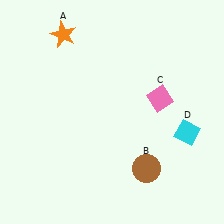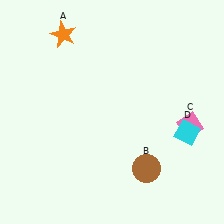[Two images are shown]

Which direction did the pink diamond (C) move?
The pink diamond (C) moved right.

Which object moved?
The pink diamond (C) moved right.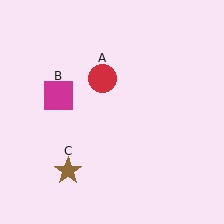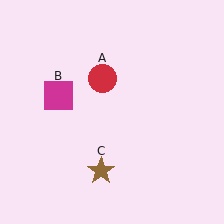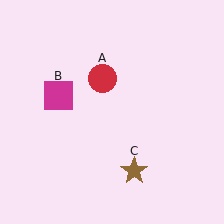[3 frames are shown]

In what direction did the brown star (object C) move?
The brown star (object C) moved right.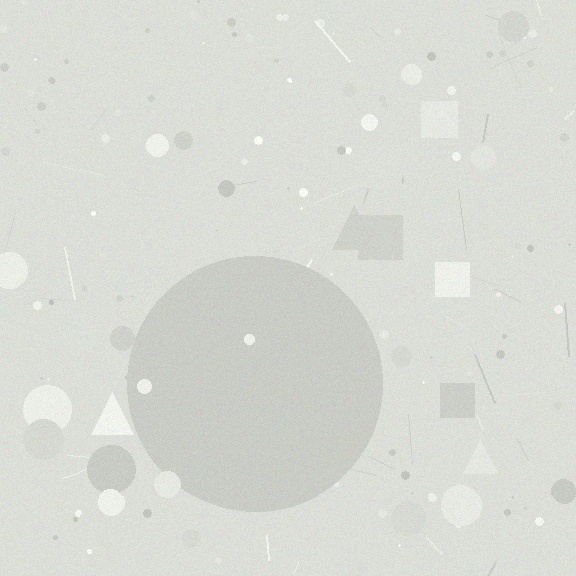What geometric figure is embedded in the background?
A circle is embedded in the background.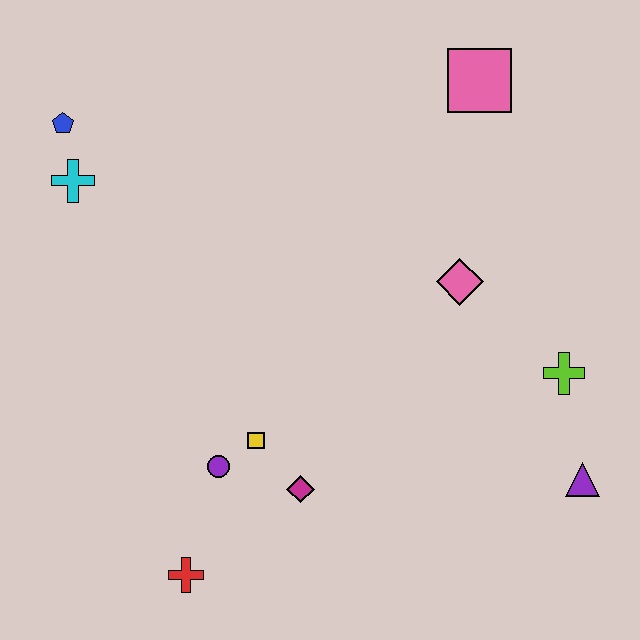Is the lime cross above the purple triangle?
Yes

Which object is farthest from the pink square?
The red cross is farthest from the pink square.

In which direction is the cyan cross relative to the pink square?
The cyan cross is to the left of the pink square.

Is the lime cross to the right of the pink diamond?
Yes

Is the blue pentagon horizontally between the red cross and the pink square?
No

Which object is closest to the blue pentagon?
The cyan cross is closest to the blue pentagon.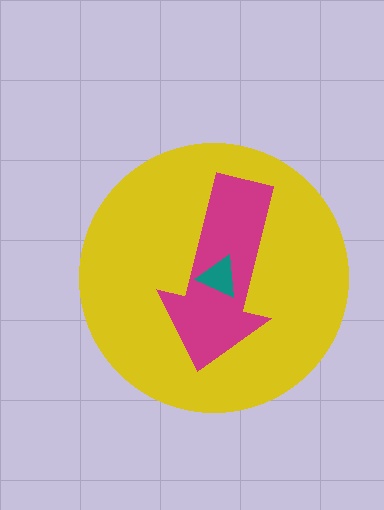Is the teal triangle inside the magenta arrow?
Yes.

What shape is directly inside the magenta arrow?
The teal triangle.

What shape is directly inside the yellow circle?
The magenta arrow.